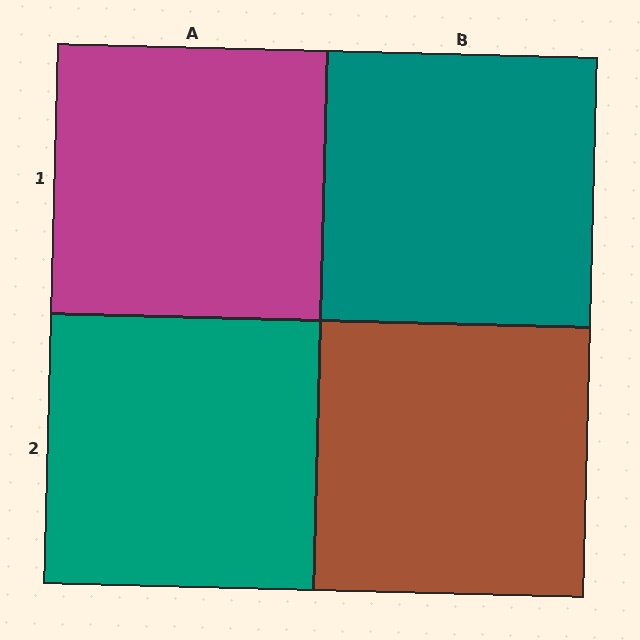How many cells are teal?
2 cells are teal.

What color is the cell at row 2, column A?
Teal.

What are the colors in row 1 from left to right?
Magenta, teal.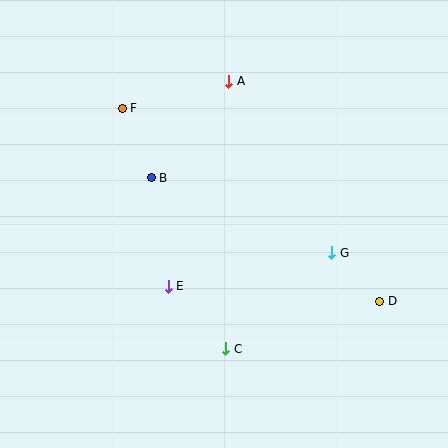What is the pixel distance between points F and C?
The distance between F and C is 262 pixels.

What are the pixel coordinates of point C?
Point C is at (226, 349).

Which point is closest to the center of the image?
Point E at (168, 286) is closest to the center.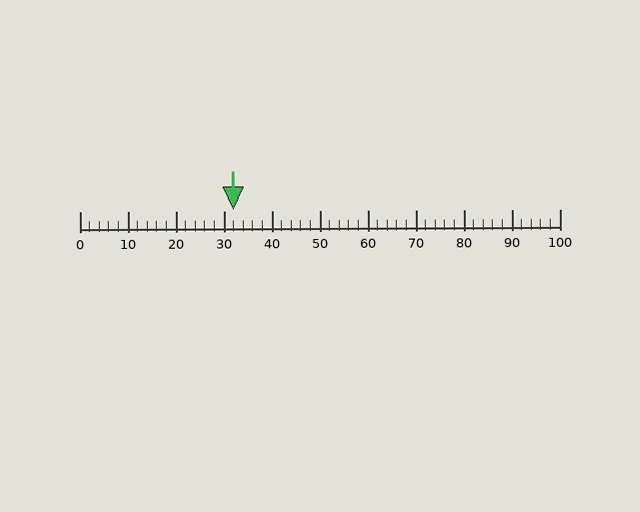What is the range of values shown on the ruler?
The ruler shows values from 0 to 100.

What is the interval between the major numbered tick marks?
The major tick marks are spaced 10 units apart.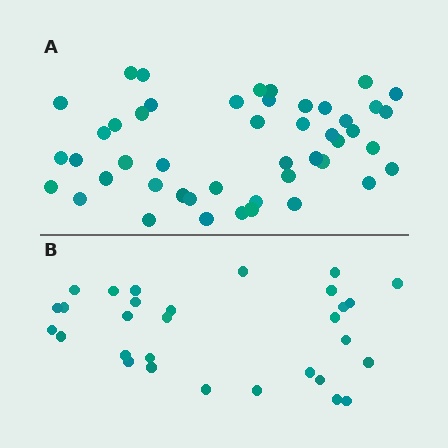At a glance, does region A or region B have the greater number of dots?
Region A (the top region) has more dots.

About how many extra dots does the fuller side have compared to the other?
Region A has approximately 15 more dots than region B.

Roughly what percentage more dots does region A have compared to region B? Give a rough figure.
About 55% more.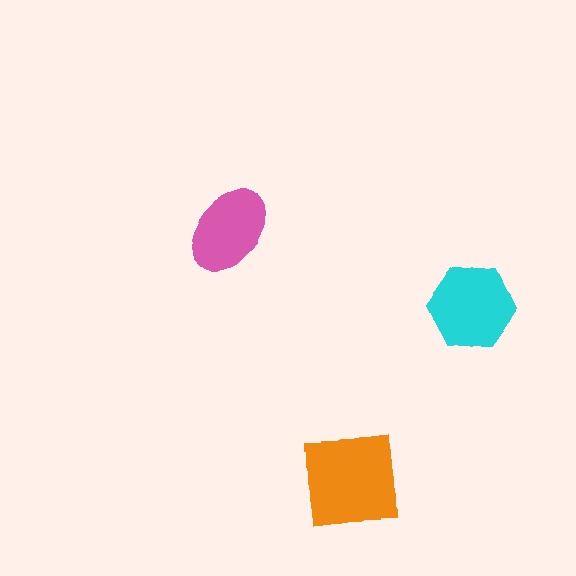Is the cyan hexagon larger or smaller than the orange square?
Smaller.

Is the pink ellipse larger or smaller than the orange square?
Smaller.